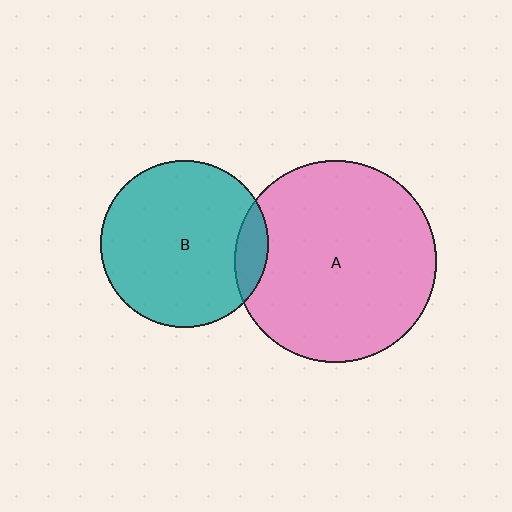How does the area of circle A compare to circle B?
Approximately 1.4 times.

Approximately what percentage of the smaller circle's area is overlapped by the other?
Approximately 10%.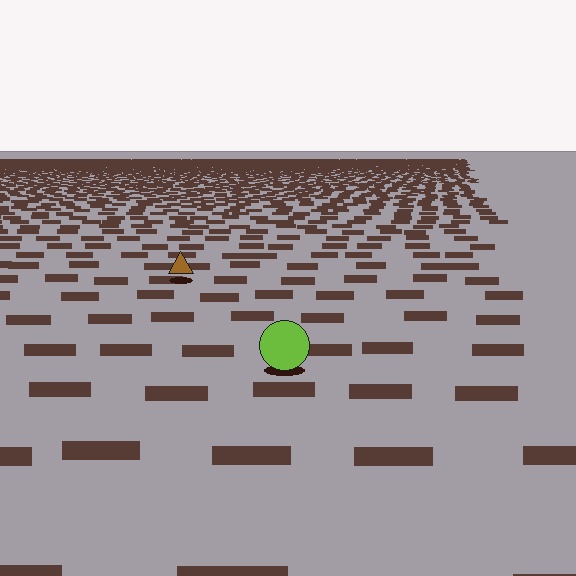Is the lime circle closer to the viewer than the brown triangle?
Yes. The lime circle is closer — you can tell from the texture gradient: the ground texture is coarser near it.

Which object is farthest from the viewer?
The brown triangle is farthest from the viewer. It appears smaller and the ground texture around it is denser.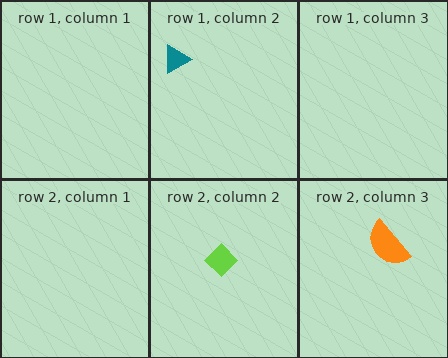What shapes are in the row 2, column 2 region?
The lime diamond.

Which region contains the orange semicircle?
The row 2, column 3 region.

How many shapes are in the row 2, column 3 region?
1.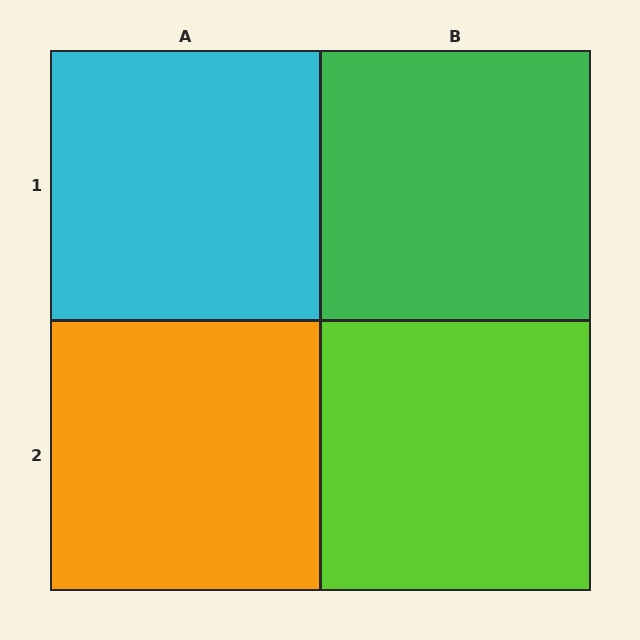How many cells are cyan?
1 cell is cyan.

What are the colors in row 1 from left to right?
Cyan, green.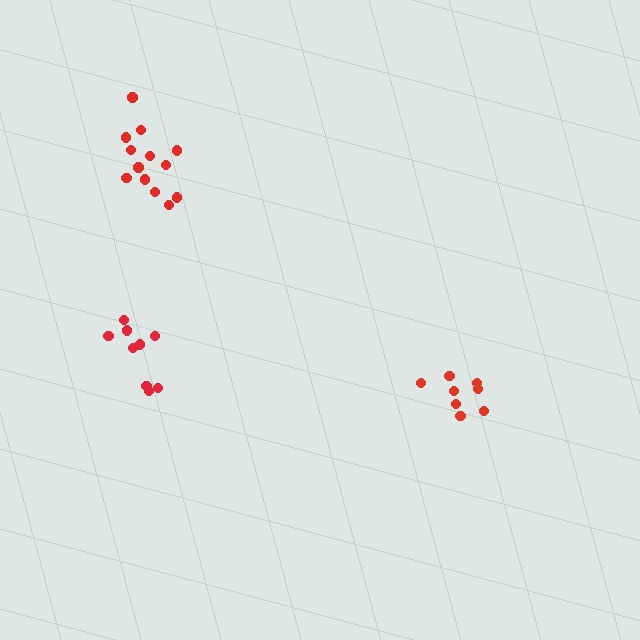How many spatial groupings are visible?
There are 3 spatial groupings.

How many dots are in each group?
Group 1: 9 dots, Group 2: 8 dots, Group 3: 13 dots (30 total).